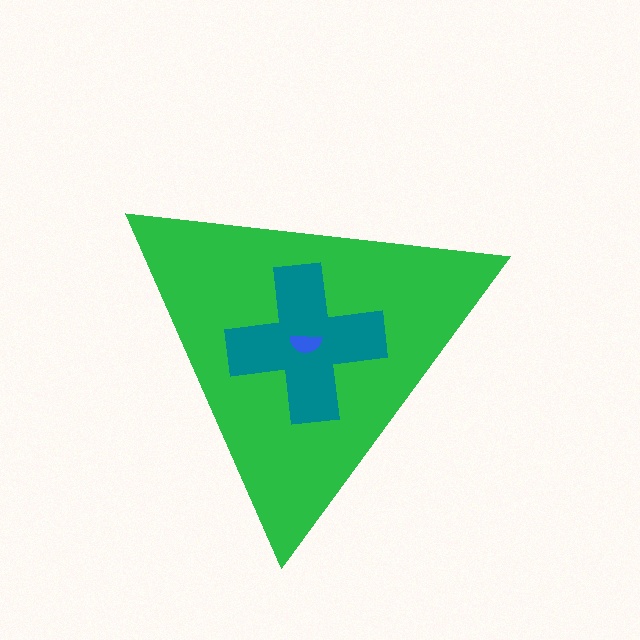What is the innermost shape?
The blue semicircle.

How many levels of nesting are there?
3.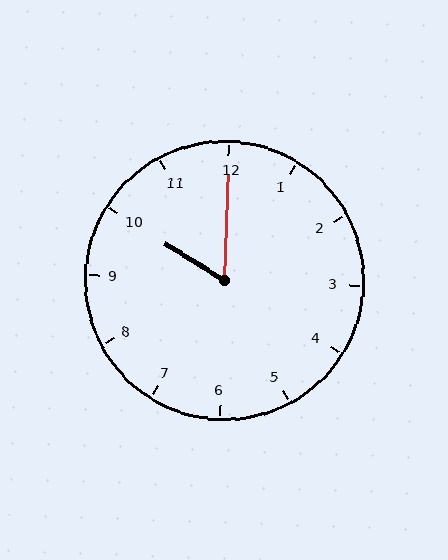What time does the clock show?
10:00.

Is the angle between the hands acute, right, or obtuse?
It is acute.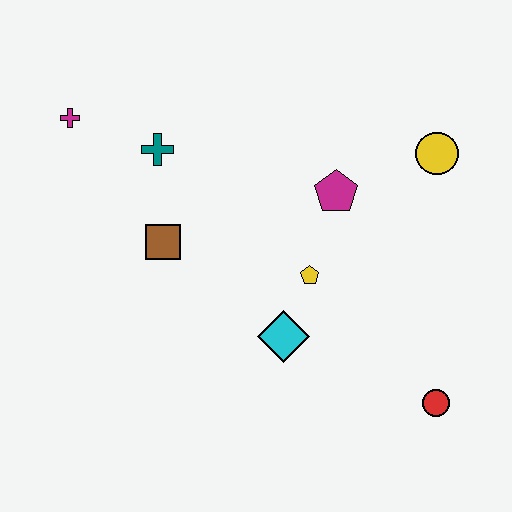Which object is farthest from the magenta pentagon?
The magenta cross is farthest from the magenta pentagon.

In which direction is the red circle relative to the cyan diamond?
The red circle is to the right of the cyan diamond.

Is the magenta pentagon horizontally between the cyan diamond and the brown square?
No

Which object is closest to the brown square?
The teal cross is closest to the brown square.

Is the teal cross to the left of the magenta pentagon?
Yes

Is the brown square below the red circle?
No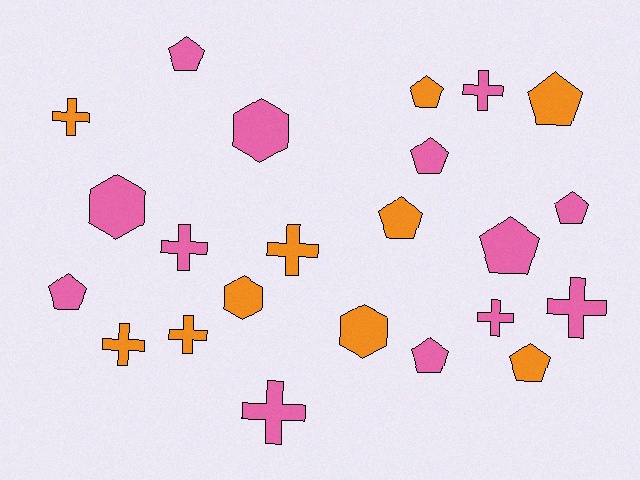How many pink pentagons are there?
There are 6 pink pentagons.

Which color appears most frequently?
Pink, with 13 objects.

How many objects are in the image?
There are 23 objects.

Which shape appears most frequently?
Pentagon, with 10 objects.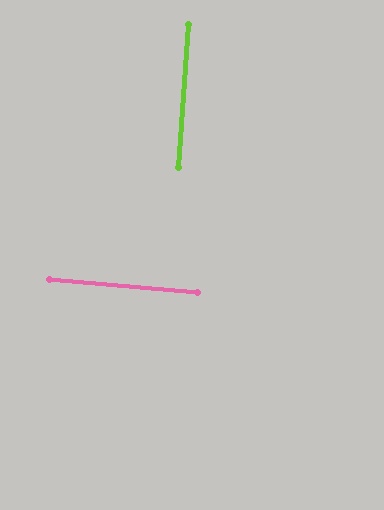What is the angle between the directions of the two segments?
Approximately 89 degrees.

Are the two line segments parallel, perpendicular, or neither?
Perpendicular — they meet at approximately 89°.